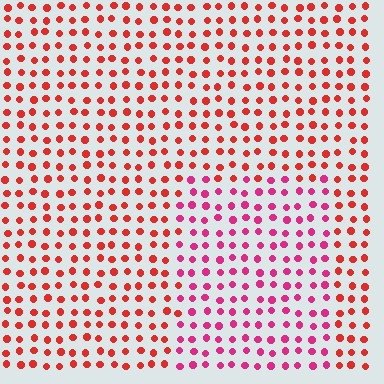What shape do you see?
I see a rectangle.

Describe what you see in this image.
The image is filled with small red elements in a uniform arrangement. A rectangle-shaped region is visible where the elements are tinted to a slightly different hue, forming a subtle color boundary.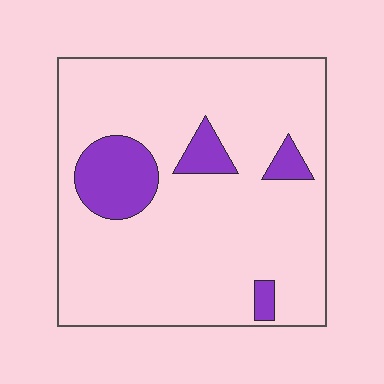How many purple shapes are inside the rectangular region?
4.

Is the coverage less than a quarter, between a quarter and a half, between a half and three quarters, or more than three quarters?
Less than a quarter.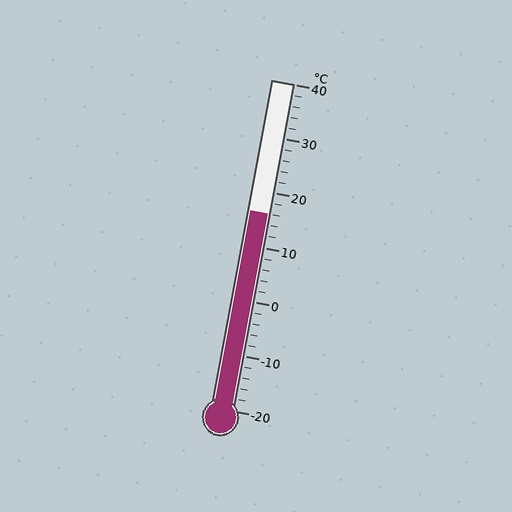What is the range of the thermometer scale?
The thermometer scale ranges from -20°C to 40°C.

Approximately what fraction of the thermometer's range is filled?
The thermometer is filled to approximately 60% of its range.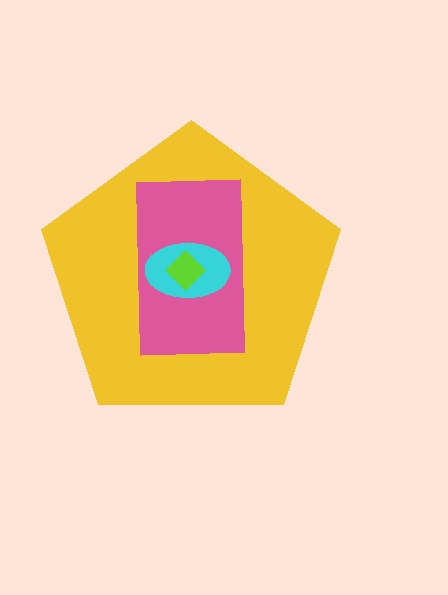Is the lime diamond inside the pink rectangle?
Yes.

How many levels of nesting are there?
4.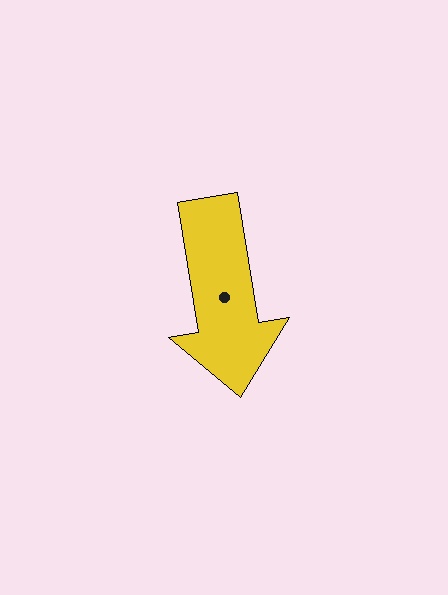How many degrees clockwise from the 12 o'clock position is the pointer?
Approximately 171 degrees.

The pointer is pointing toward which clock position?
Roughly 6 o'clock.